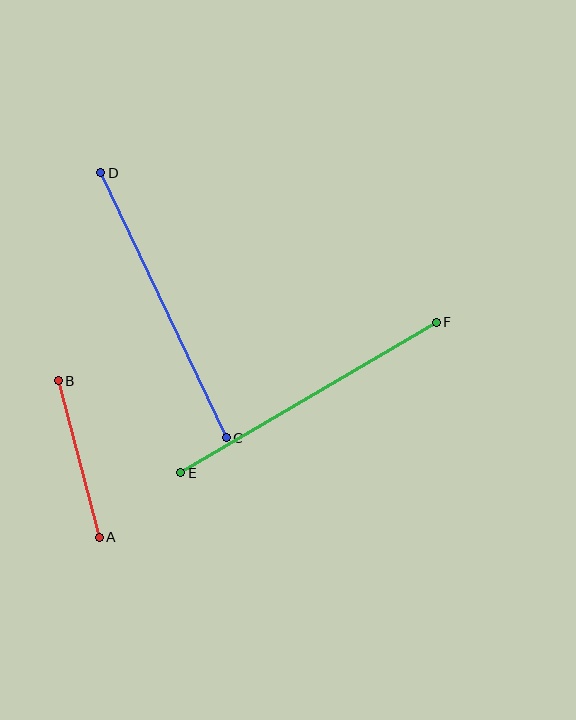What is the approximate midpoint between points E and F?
The midpoint is at approximately (308, 398) pixels.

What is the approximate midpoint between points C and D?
The midpoint is at approximately (164, 305) pixels.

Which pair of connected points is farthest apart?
Points E and F are farthest apart.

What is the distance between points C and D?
The distance is approximately 293 pixels.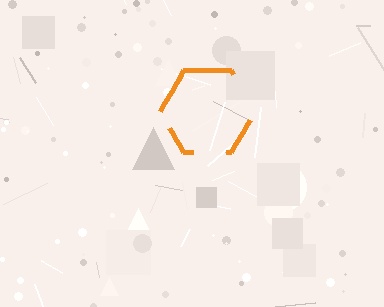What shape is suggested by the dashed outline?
The dashed outline suggests a hexagon.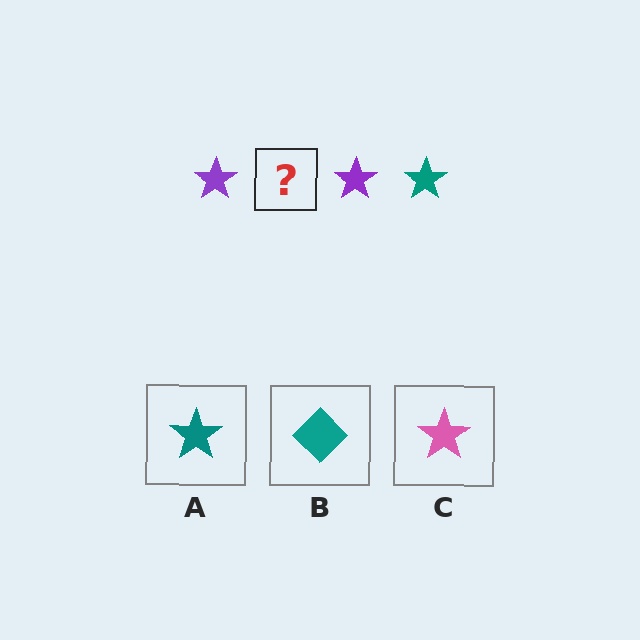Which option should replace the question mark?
Option A.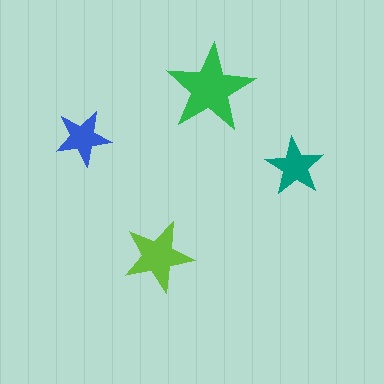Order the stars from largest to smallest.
the green one, the lime one, the teal one, the blue one.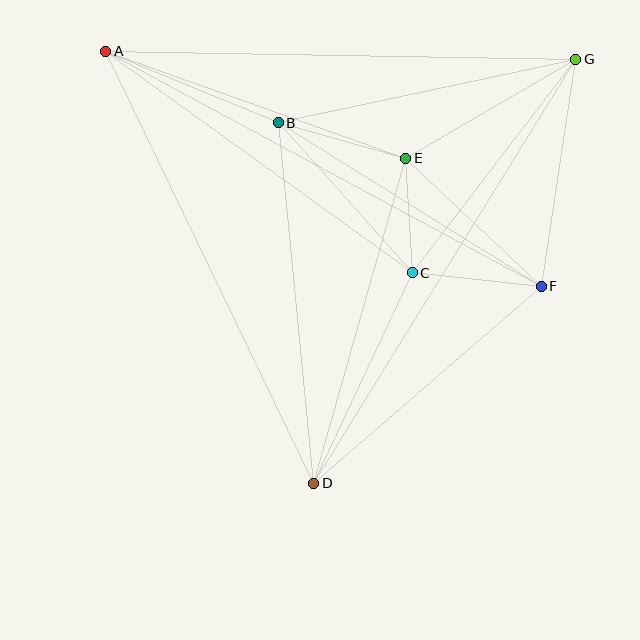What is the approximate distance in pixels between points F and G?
The distance between F and G is approximately 229 pixels.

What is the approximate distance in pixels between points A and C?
The distance between A and C is approximately 378 pixels.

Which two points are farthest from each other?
Points D and G are farthest from each other.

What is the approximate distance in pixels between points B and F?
The distance between B and F is approximately 309 pixels.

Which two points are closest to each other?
Points C and E are closest to each other.